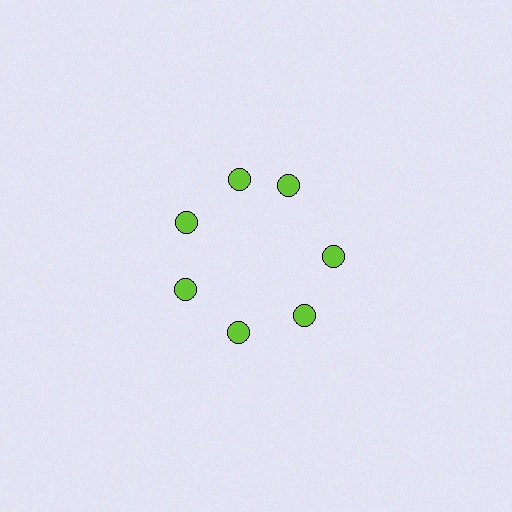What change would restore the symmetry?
The symmetry would be restored by rotating it back into even spacing with its neighbors so that all 7 circles sit at equal angles and equal distance from the center.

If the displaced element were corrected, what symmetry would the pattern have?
It would have 7-fold rotational symmetry — the pattern would map onto itself every 51 degrees.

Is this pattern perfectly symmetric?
No. The 7 lime circles are arranged in a ring, but one element near the 1 o'clock position is rotated out of alignment along the ring, breaking the 7-fold rotational symmetry.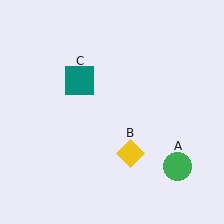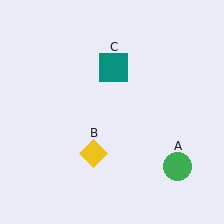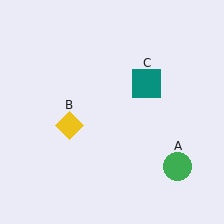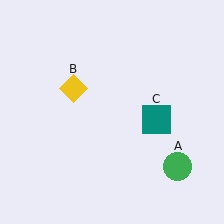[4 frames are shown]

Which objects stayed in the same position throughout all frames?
Green circle (object A) remained stationary.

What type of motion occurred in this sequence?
The yellow diamond (object B), teal square (object C) rotated clockwise around the center of the scene.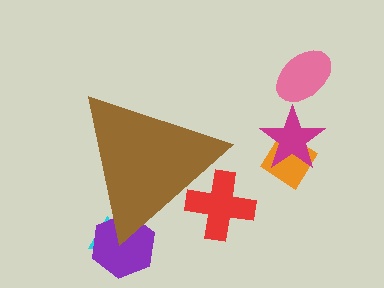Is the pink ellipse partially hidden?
No, the pink ellipse is fully visible.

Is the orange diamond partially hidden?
No, the orange diamond is fully visible.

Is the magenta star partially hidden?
No, the magenta star is fully visible.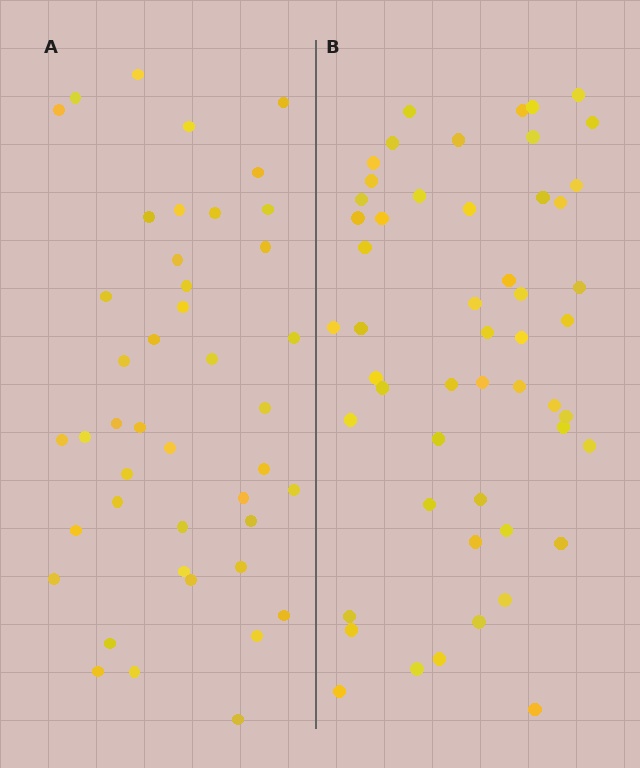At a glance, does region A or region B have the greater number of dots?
Region B (the right region) has more dots.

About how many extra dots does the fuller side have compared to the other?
Region B has roughly 8 or so more dots than region A.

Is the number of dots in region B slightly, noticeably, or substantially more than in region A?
Region B has only slightly more — the two regions are fairly close. The ratio is roughly 1.2 to 1.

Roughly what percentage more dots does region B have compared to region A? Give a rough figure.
About 20% more.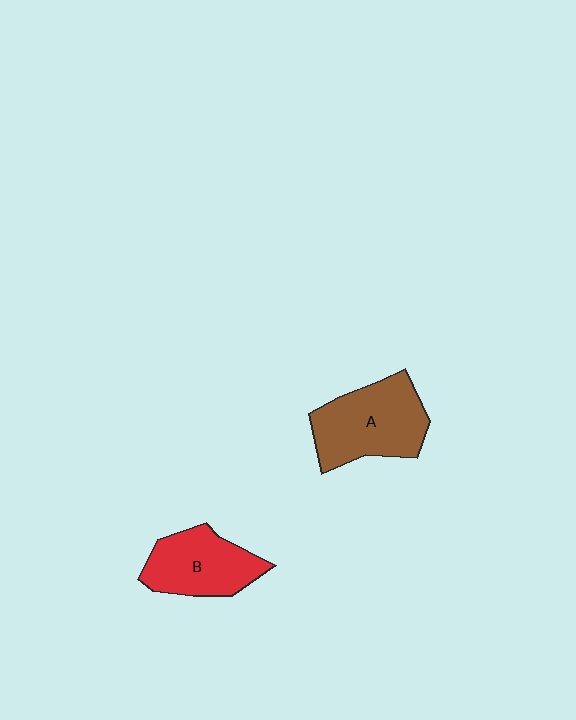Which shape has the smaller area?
Shape B (red).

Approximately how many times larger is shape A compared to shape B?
Approximately 1.2 times.